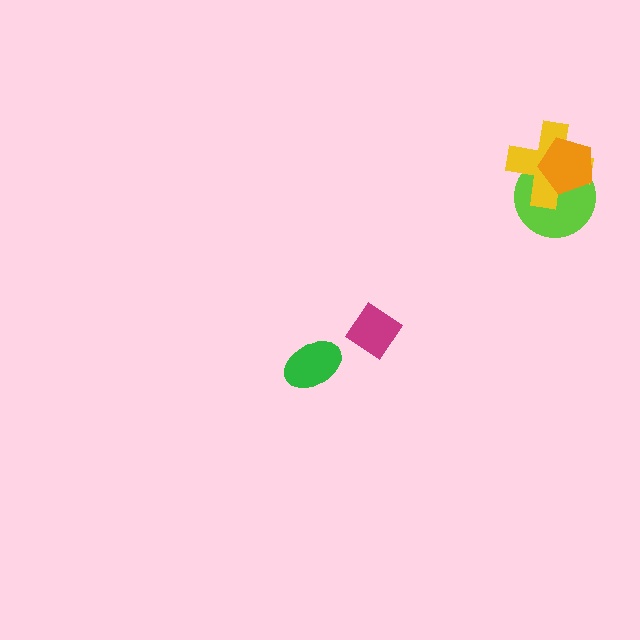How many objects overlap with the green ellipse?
0 objects overlap with the green ellipse.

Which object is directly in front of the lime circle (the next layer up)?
The yellow cross is directly in front of the lime circle.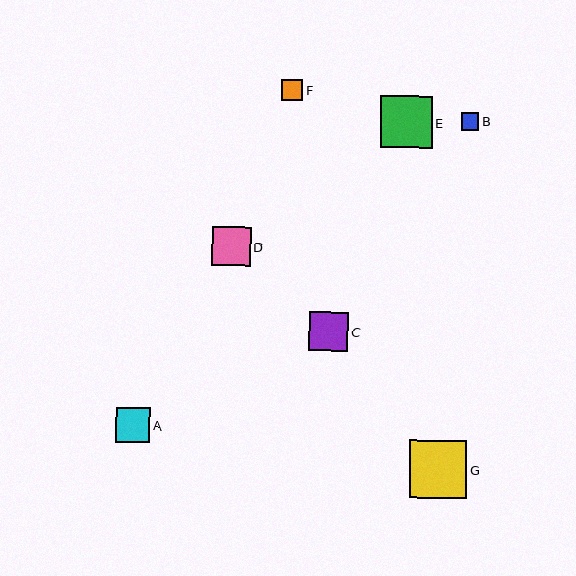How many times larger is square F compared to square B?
Square F is approximately 1.2 times the size of square B.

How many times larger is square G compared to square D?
Square G is approximately 1.5 times the size of square D.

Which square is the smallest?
Square B is the smallest with a size of approximately 17 pixels.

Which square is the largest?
Square G is the largest with a size of approximately 57 pixels.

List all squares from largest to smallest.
From largest to smallest: G, E, C, D, A, F, B.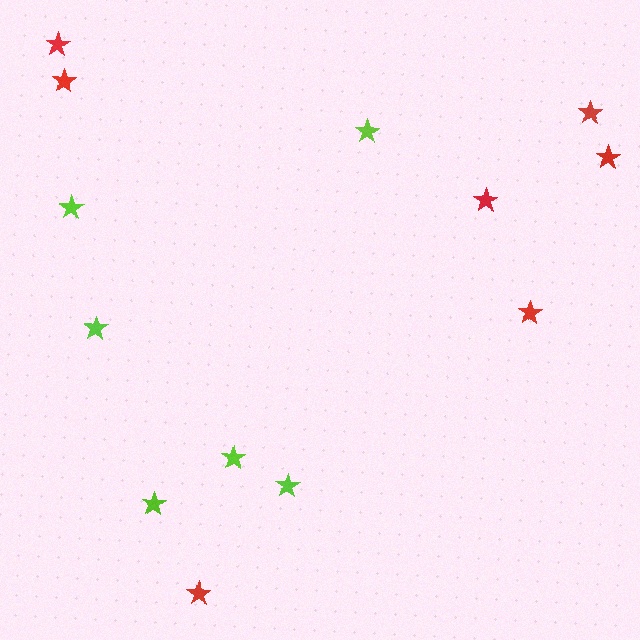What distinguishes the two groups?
There are 2 groups: one group of lime stars (6) and one group of red stars (7).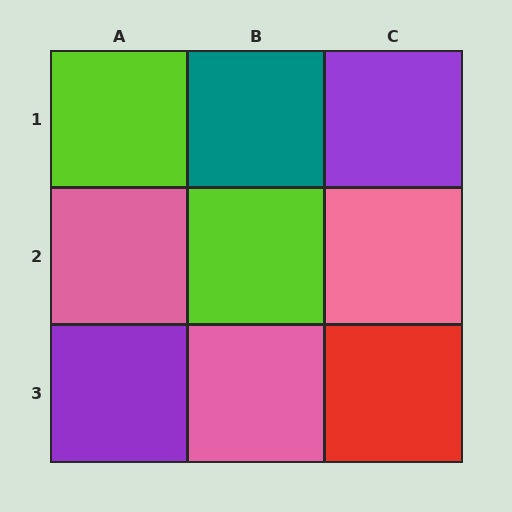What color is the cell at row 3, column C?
Red.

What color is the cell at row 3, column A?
Purple.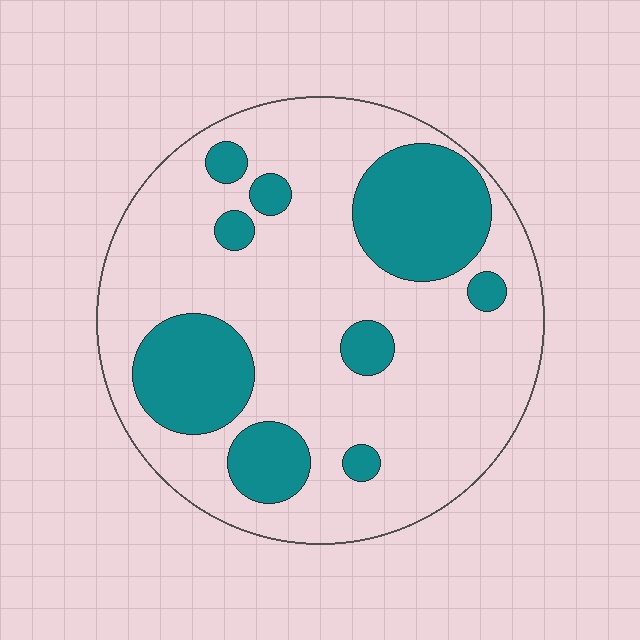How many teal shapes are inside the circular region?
9.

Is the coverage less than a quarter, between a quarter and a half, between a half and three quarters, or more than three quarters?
Between a quarter and a half.